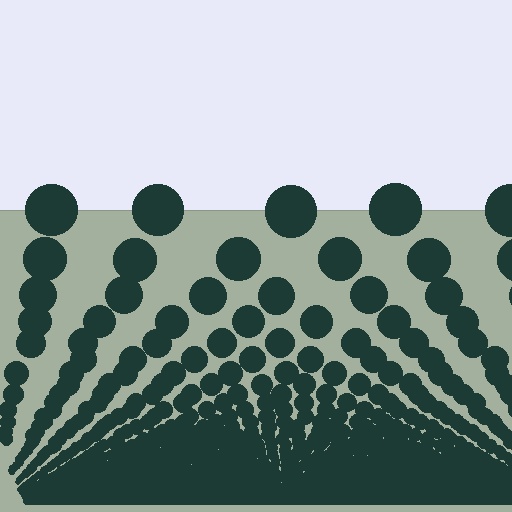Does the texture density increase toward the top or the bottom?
Density increases toward the bottom.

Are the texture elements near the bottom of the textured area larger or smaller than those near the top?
Smaller. The gradient is inverted — elements near the bottom are smaller and denser.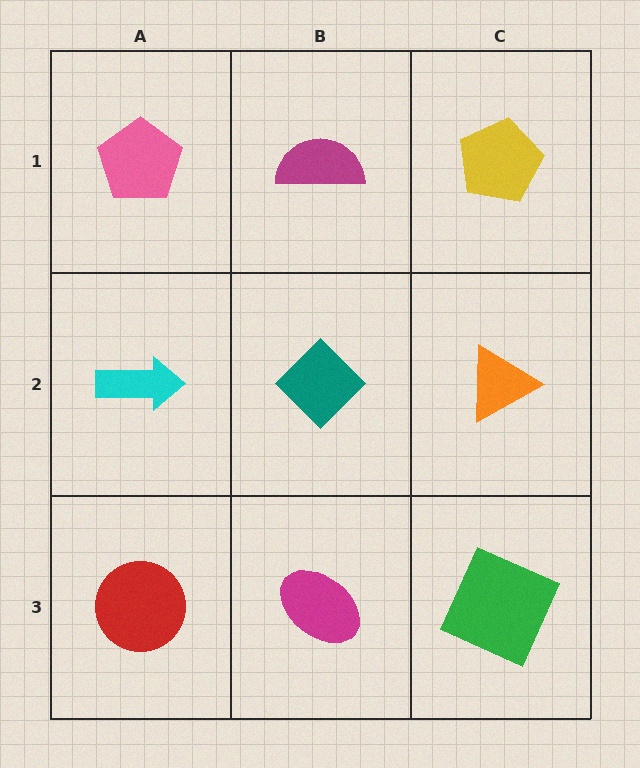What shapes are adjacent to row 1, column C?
An orange triangle (row 2, column C), a magenta semicircle (row 1, column B).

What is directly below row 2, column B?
A magenta ellipse.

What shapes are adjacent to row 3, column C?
An orange triangle (row 2, column C), a magenta ellipse (row 3, column B).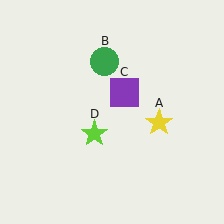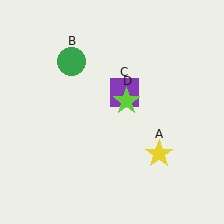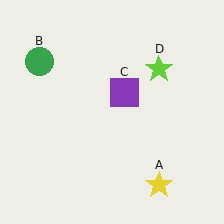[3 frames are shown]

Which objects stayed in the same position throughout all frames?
Purple square (object C) remained stationary.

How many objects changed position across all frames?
3 objects changed position: yellow star (object A), green circle (object B), lime star (object D).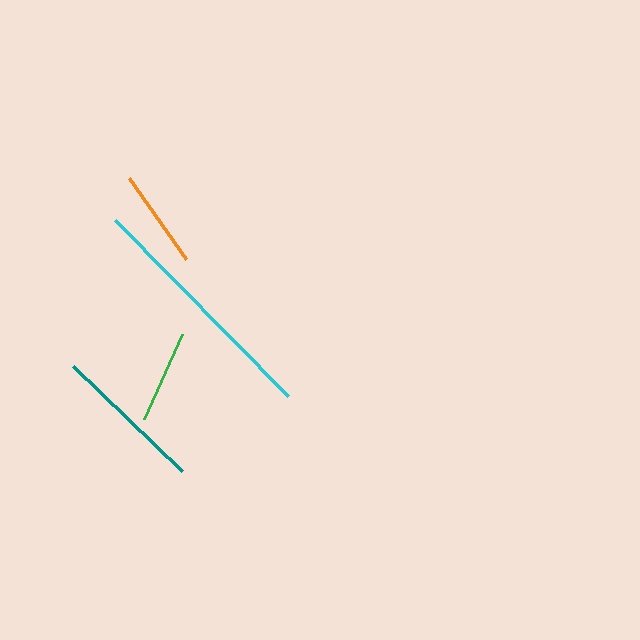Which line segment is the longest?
The cyan line is the longest at approximately 247 pixels.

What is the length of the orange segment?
The orange segment is approximately 100 pixels long.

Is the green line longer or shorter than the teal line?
The teal line is longer than the green line.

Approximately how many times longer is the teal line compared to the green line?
The teal line is approximately 1.6 times the length of the green line.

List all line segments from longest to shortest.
From longest to shortest: cyan, teal, orange, green.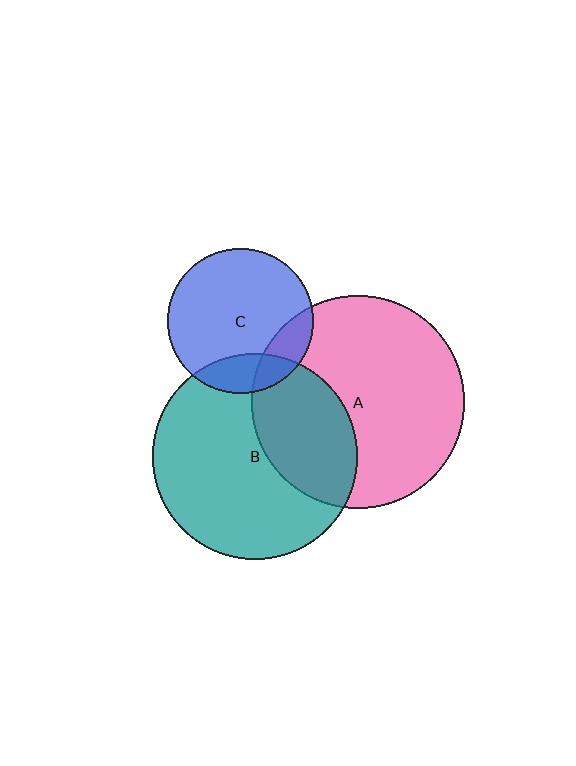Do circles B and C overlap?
Yes.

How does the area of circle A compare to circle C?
Approximately 2.2 times.